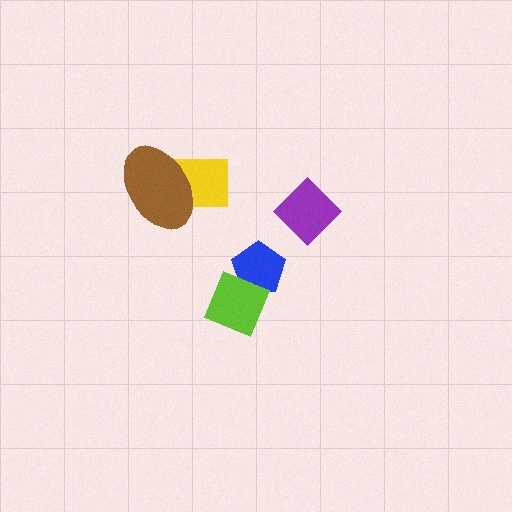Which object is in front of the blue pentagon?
The lime diamond is in front of the blue pentagon.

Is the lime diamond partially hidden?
No, no other shape covers it.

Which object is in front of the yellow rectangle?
The brown ellipse is in front of the yellow rectangle.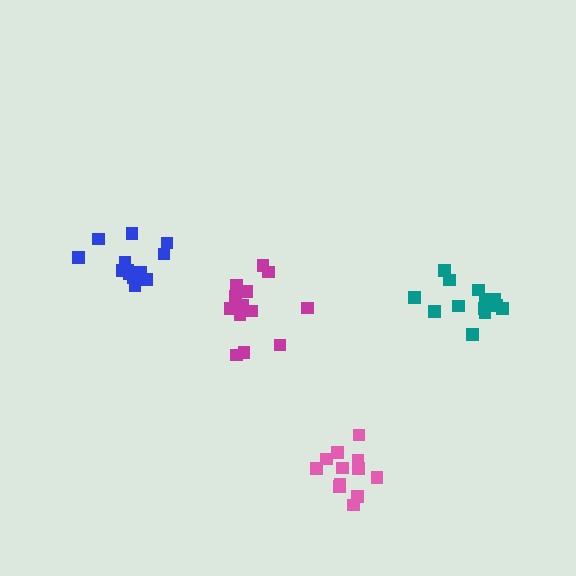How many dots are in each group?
Group 1: 13 dots, Group 2: 13 dots, Group 3: 13 dots, Group 4: 12 dots (51 total).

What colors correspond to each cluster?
The clusters are colored: blue, magenta, teal, pink.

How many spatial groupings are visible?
There are 4 spatial groupings.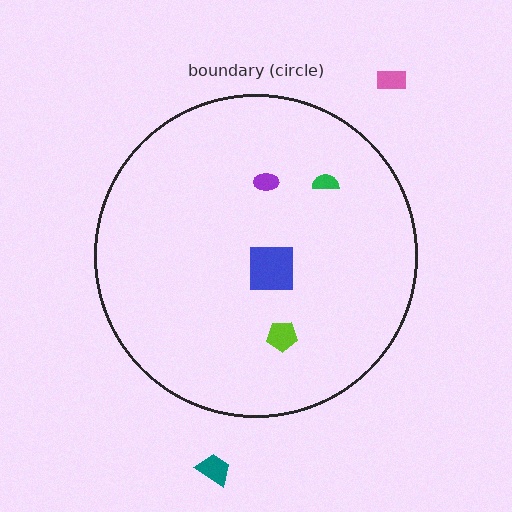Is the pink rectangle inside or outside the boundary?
Outside.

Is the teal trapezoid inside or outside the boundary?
Outside.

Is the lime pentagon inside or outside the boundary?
Inside.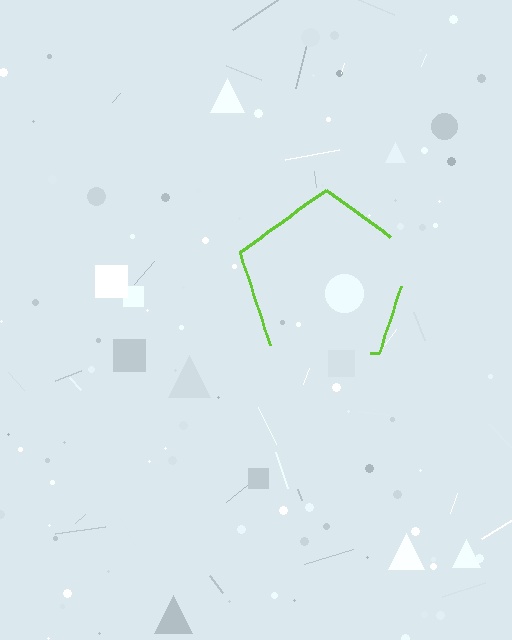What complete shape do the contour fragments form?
The contour fragments form a pentagon.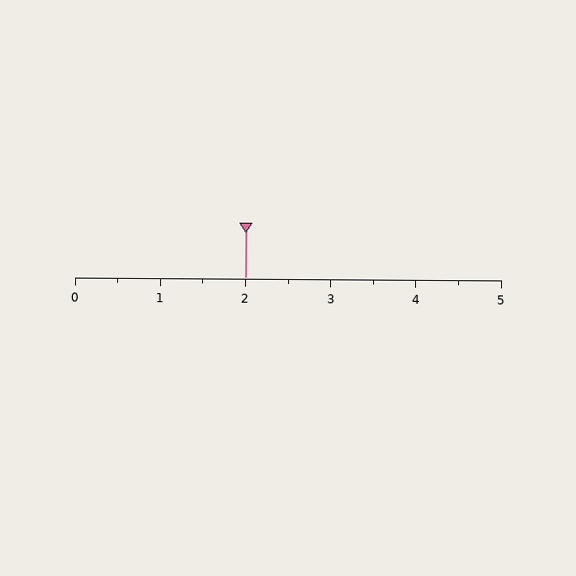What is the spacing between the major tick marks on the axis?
The major ticks are spaced 1 apart.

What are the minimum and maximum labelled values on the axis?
The axis runs from 0 to 5.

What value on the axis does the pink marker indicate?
The marker indicates approximately 2.